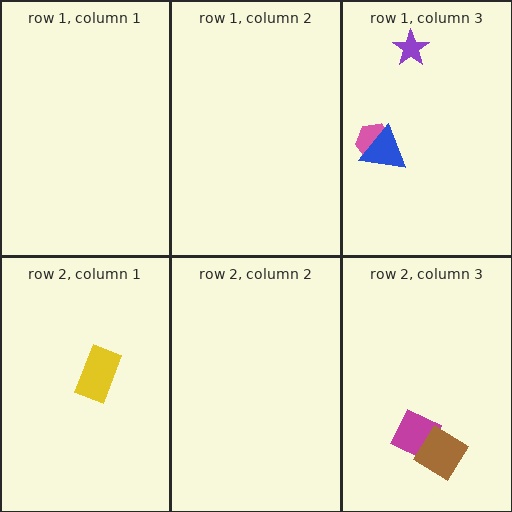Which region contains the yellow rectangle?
The row 2, column 1 region.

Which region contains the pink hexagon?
The row 1, column 3 region.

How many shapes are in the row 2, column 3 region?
2.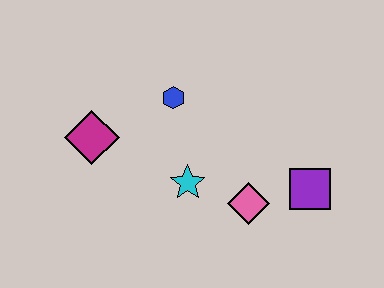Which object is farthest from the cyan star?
The purple square is farthest from the cyan star.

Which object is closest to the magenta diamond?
The blue hexagon is closest to the magenta diamond.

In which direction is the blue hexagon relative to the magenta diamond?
The blue hexagon is to the right of the magenta diamond.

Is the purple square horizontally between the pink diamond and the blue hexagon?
No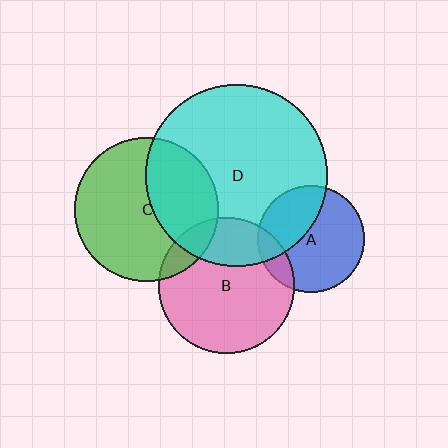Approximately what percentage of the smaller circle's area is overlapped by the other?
Approximately 15%.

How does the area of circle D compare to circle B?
Approximately 1.8 times.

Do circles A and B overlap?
Yes.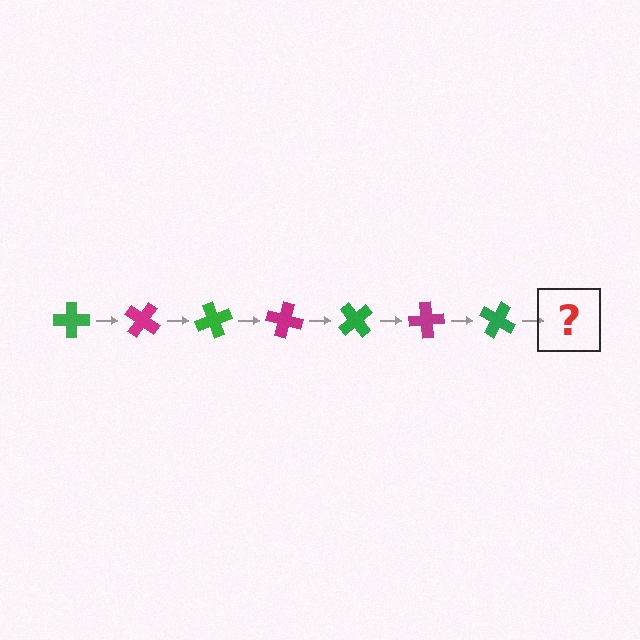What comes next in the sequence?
The next element should be a magenta cross, rotated 245 degrees from the start.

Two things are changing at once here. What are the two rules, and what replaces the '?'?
The two rules are that it rotates 35 degrees each step and the color cycles through green and magenta. The '?' should be a magenta cross, rotated 245 degrees from the start.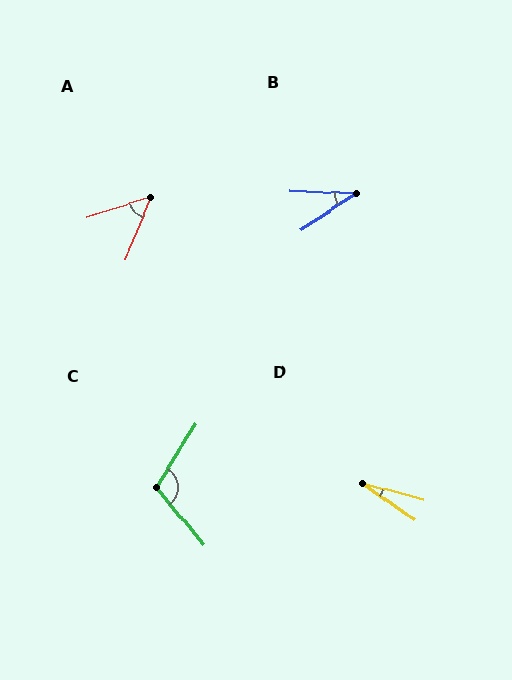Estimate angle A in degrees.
Approximately 49 degrees.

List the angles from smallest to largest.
D (20°), B (35°), A (49°), C (108°).